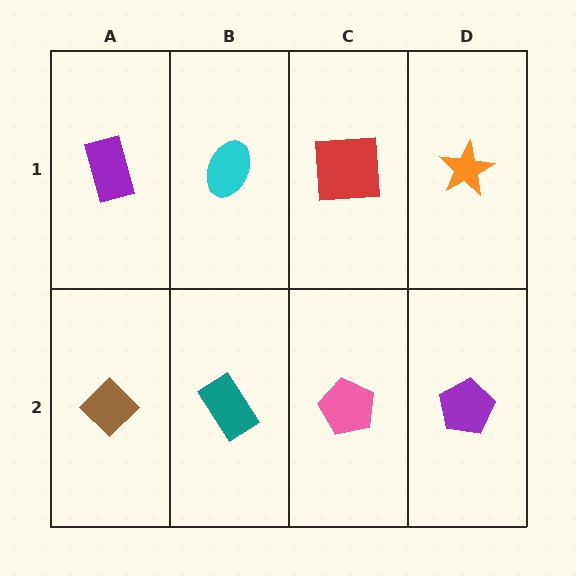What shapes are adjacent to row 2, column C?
A red square (row 1, column C), a teal rectangle (row 2, column B), a purple pentagon (row 2, column D).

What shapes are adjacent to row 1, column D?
A purple pentagon (row 2, column D), a red square (row 1, column C).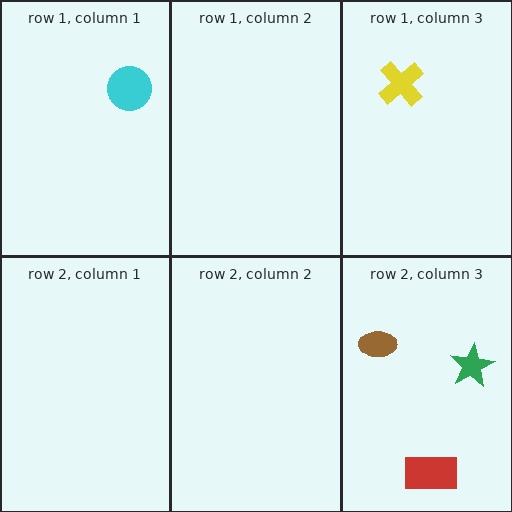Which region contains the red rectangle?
The row 2, column 3 region.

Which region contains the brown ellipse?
The row 2, column 3 region.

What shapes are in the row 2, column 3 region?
The brown ellipse, the red rectangle, the green star.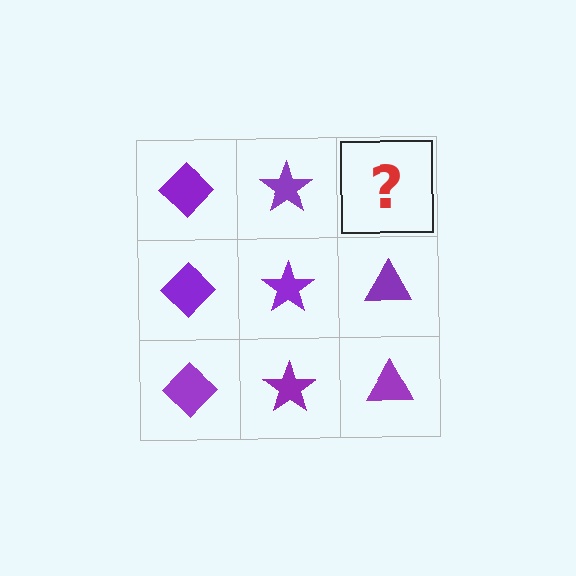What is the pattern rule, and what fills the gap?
The rule is that each column has a consistent shape. The gap should be filled with a purple triangle.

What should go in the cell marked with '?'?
The missing cell should contain a purple triangle.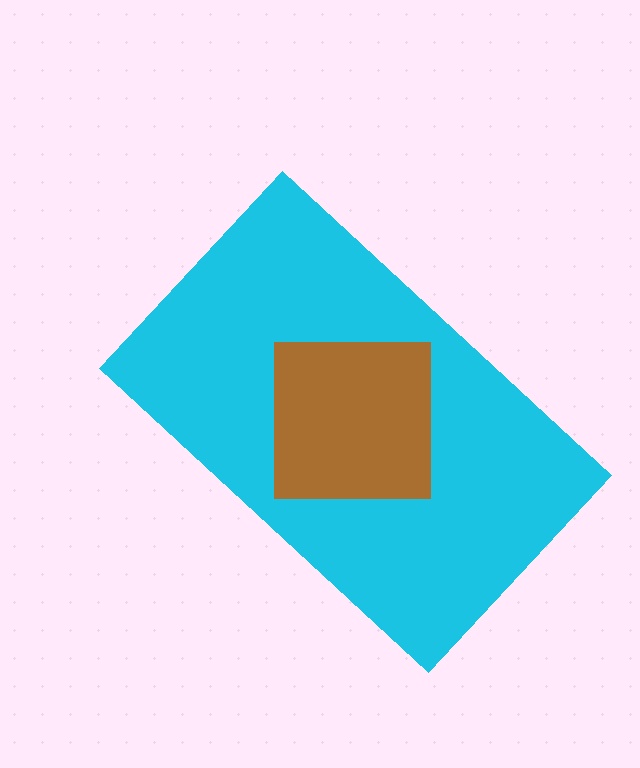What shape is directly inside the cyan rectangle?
The brown square.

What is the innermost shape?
The brown square.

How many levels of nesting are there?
2.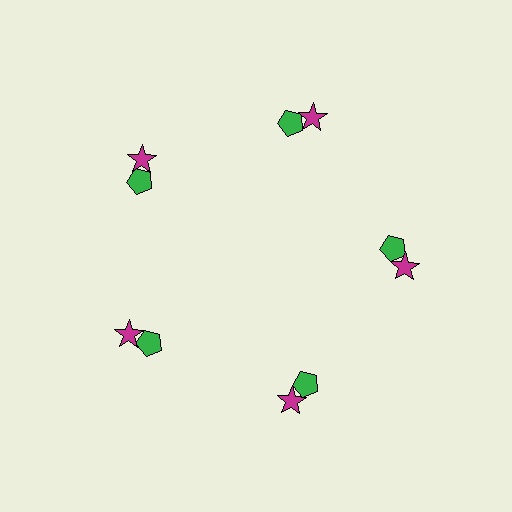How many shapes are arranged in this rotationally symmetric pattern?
There are 10 shapes, arranged in 5 groups of 2.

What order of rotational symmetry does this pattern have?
This pattern has 5-fold rotational symmetry.